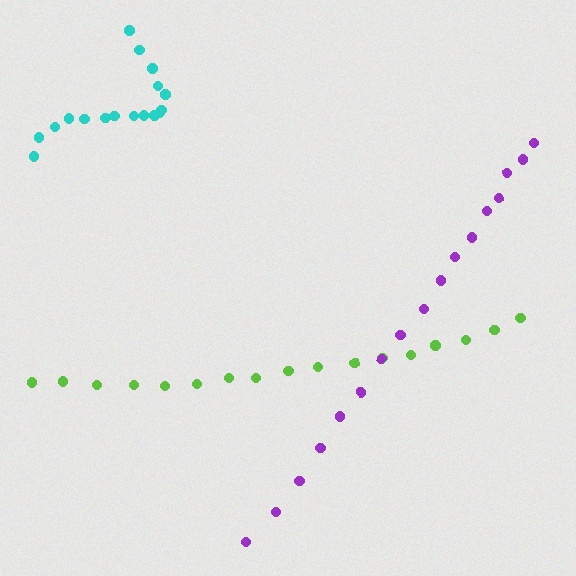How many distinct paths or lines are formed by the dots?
There are 3 distinct paths.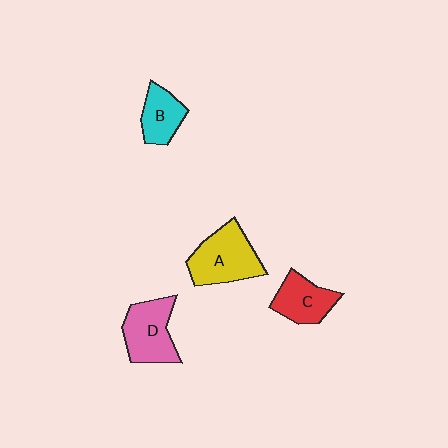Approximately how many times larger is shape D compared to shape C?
Approximately 1.3 times.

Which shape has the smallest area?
Shape B (cyan).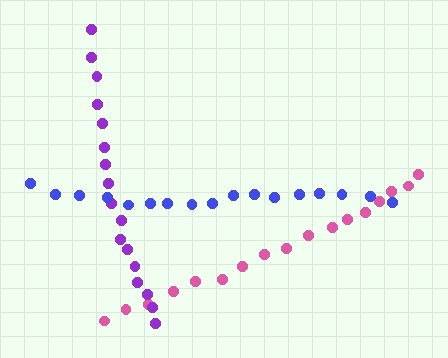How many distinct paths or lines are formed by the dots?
There are 3 distinct paths.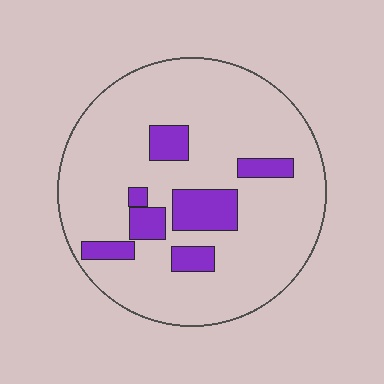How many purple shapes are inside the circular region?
7.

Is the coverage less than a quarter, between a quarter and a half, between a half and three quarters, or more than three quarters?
Less than a quarter.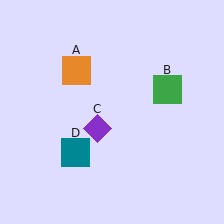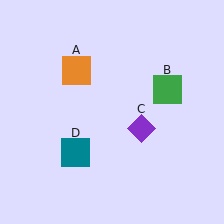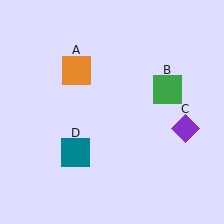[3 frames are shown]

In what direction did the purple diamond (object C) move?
The purple diamond (object C) moved right.